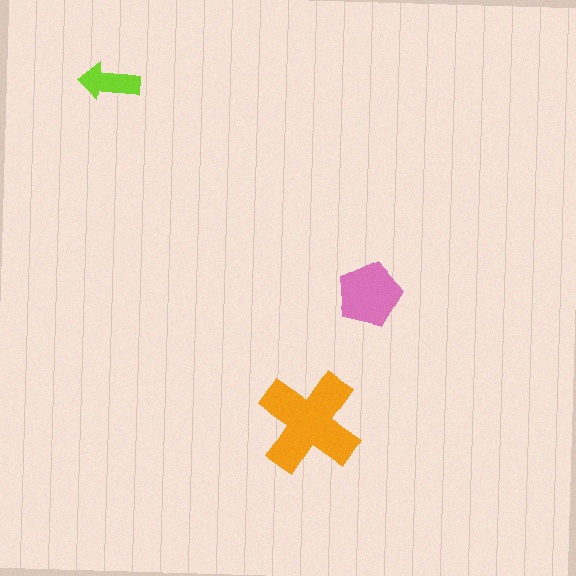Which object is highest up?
The lime arrow is topmost.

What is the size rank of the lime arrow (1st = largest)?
3rd.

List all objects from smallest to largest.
The lime arrow, the pink pentagon, the orange cross.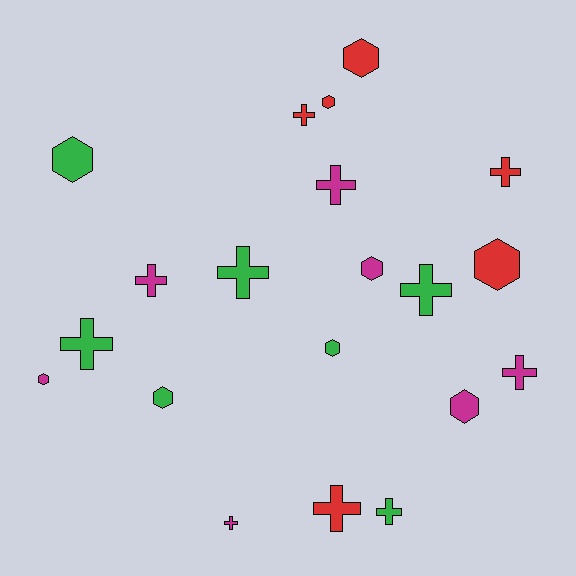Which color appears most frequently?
Green, with 7 objects.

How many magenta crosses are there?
There are 4 magenta crosses.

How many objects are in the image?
There are 20 objects.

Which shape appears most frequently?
Cross, with 11 objects.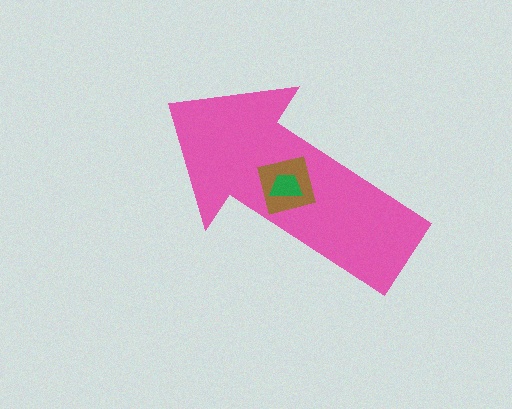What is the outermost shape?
The pink arrow.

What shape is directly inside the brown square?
The green trapezoid.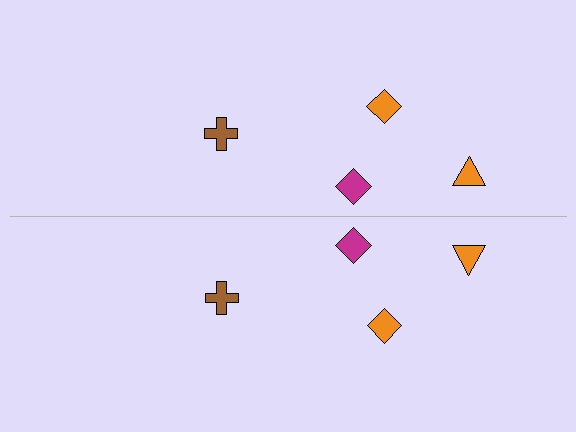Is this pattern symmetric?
Yes, this pattern has bilateral (reflection) symmetry.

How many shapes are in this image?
There are 8 shapes in this image.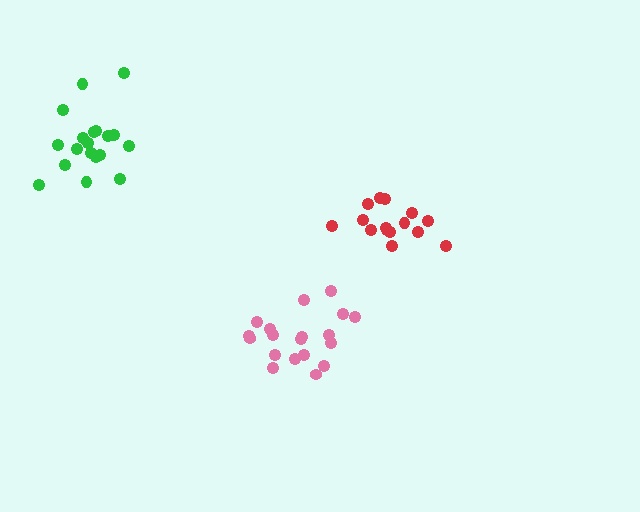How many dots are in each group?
Group 1: 15 dots, Group 2: 19 dots, Group 3: 19 dots (53 total).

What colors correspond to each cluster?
The clusters are colored: red, pink, green.